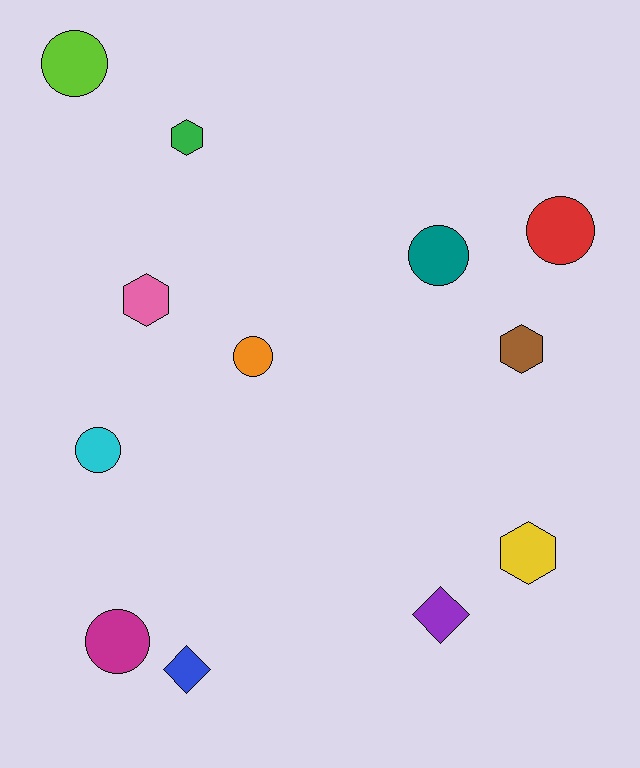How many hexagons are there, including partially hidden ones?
There are 4 hexagons.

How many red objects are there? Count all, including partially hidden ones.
There is 1 red object.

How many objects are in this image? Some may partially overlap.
There are 12 objects.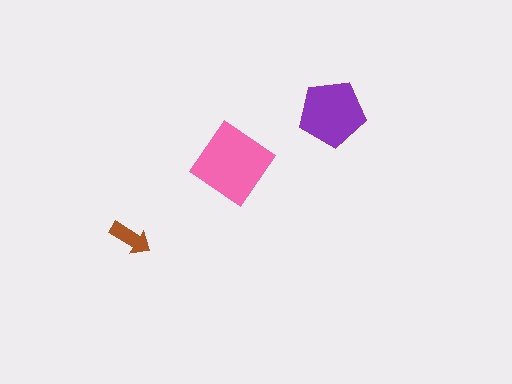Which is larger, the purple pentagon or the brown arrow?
The purple pentagon.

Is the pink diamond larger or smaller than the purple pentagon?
Larger.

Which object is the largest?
The pink diamond.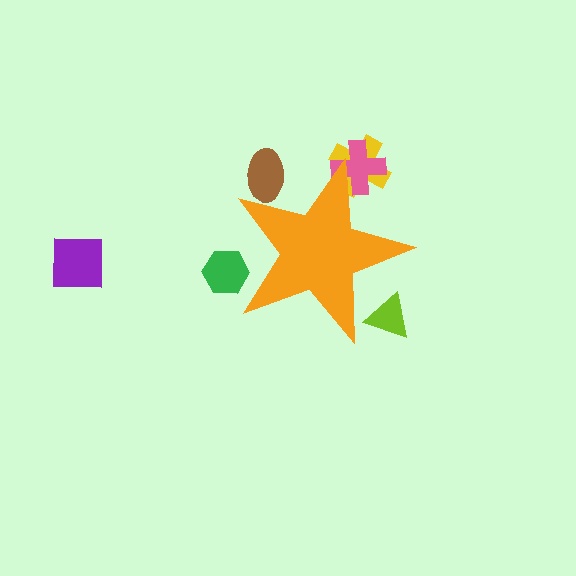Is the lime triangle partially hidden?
Yes, the lime triangle is partially hidden behind the orange star.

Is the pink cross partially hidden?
Yes, the pink cross is partially hidden behind the orange star.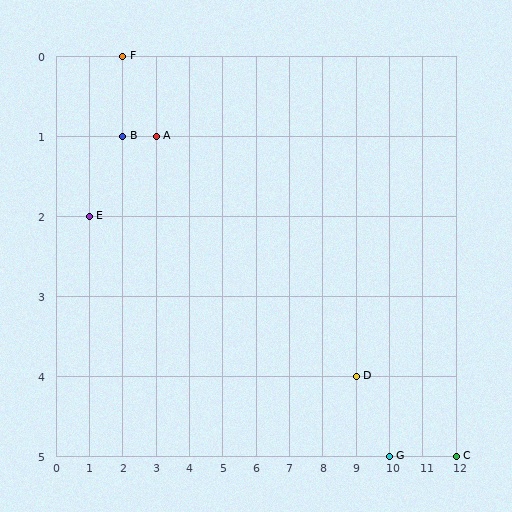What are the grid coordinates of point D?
Point D is at grid coordinates (9, 4).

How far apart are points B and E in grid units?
Points B and E are 1 column and 1 row apart (about 1.4 grid units diagonally).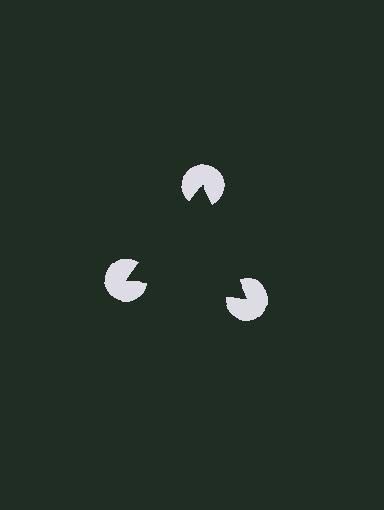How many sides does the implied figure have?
3 sides.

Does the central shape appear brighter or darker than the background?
It typically appears slightly darker than the background, even though no actual brightness change is drawn.